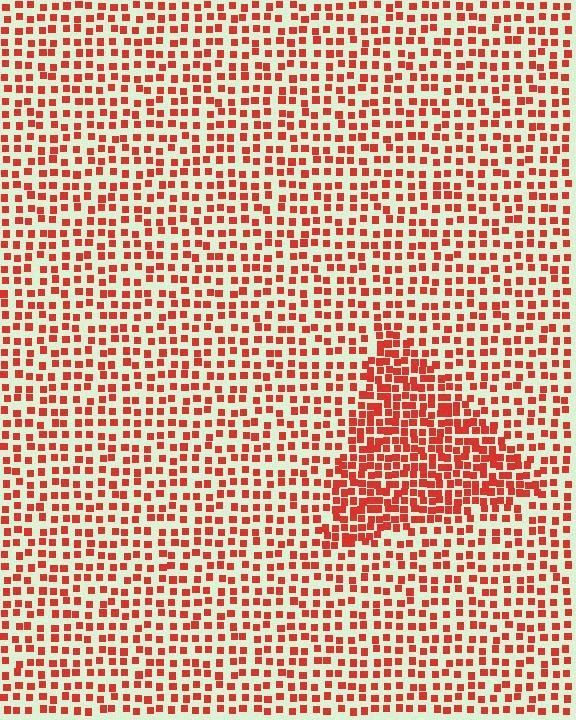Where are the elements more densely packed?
The elements are more densely packed inside the triangle boundary.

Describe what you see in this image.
The image contains small red elements arranged at two different densities. A triangle-shaped region is visible where the elements are more densely packed than the surrounding area.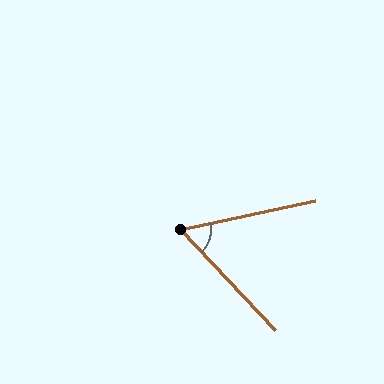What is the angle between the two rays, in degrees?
Approximately 59 degrees.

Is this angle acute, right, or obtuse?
It is acute.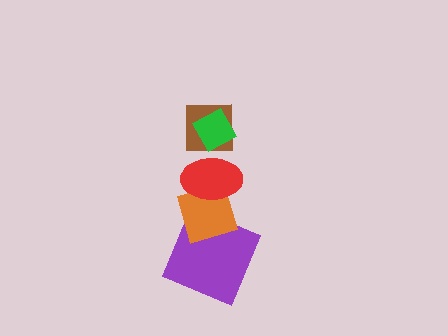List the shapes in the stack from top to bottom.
From top to bottom: the green diamond, the brown square, the red ellipse, the orange diamond, the purple square.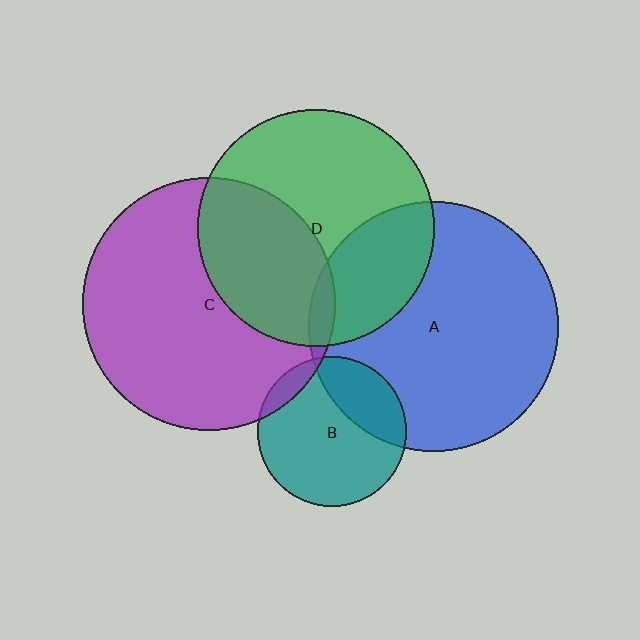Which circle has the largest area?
Circle C (purple).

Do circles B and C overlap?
Yes.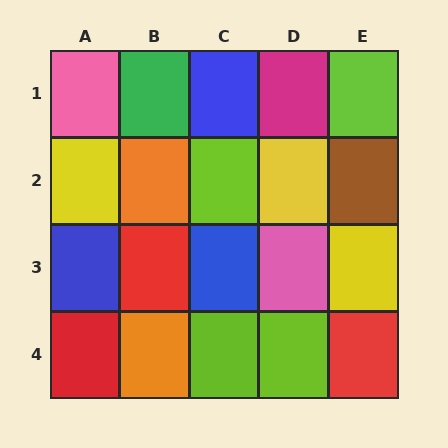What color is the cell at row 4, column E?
Red.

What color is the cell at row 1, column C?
Blue.